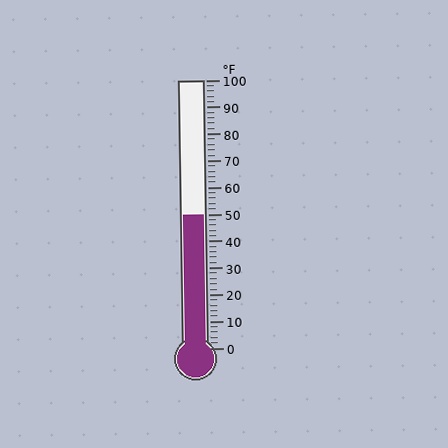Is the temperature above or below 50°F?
The temperature is at 50°F.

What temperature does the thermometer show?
The thermometer shows approximately 50°F.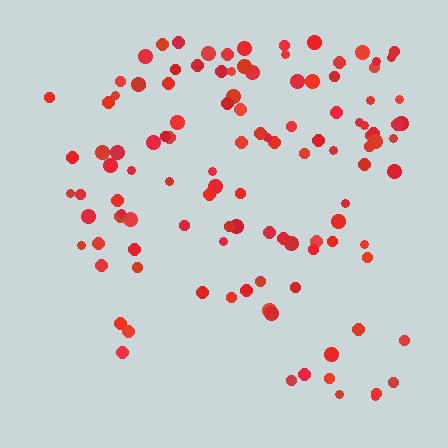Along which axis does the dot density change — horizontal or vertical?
Vertical.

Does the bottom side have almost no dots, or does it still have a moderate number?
Still a moderate number, just noticeably fewer than the top.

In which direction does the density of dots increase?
From bottom to top, with the top side densest.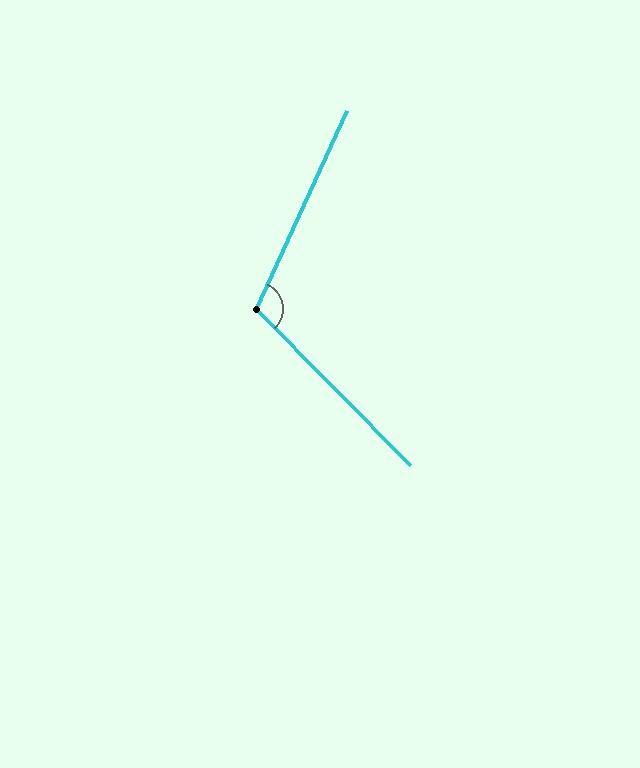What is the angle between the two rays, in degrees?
Approximately 111 degrees.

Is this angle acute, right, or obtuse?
It is obtuse.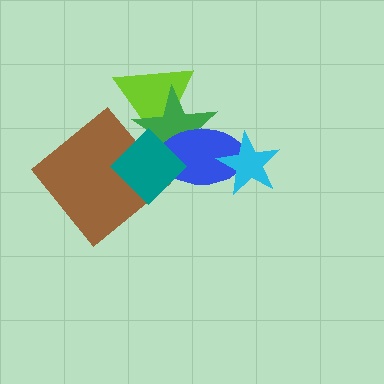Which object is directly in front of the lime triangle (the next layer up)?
The green star is directly in front of the lime triangle.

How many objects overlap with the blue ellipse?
4 objects overlap with the blue ellipse.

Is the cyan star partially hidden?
No, no other shape covers it.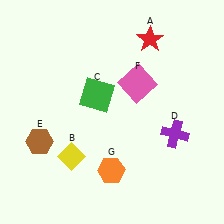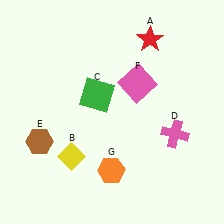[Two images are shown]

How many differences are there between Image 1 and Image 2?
There is 1 difference between the two images.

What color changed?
The cross (D) changed from purple in Image 1 to pink in Image 2.